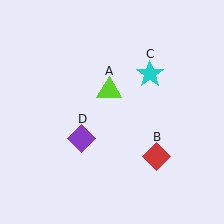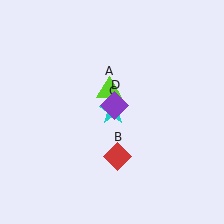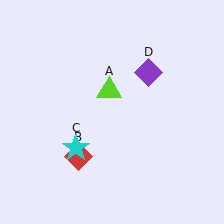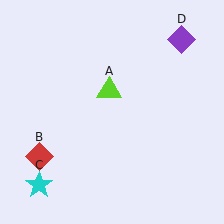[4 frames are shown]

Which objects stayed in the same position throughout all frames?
Lime triangle (object A) remained stationary.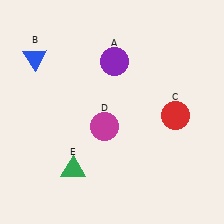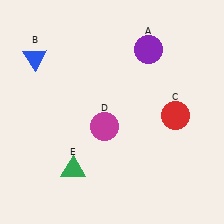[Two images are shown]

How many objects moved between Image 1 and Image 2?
1 object moved between the two images.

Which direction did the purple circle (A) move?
The purple circle (A) moved right.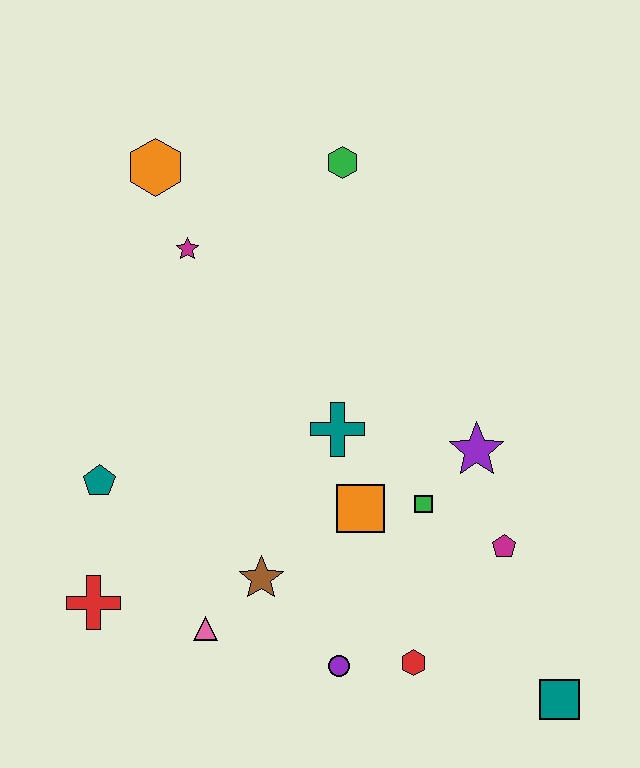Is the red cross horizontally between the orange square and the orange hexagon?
No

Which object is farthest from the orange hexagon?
The teal square is farthest from the orange hexagon.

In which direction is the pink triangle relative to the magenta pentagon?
The pink triangle is to the left of the magenta pentagon.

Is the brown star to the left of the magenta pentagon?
Yes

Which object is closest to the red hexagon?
The purple circle is closest to the red hexagon.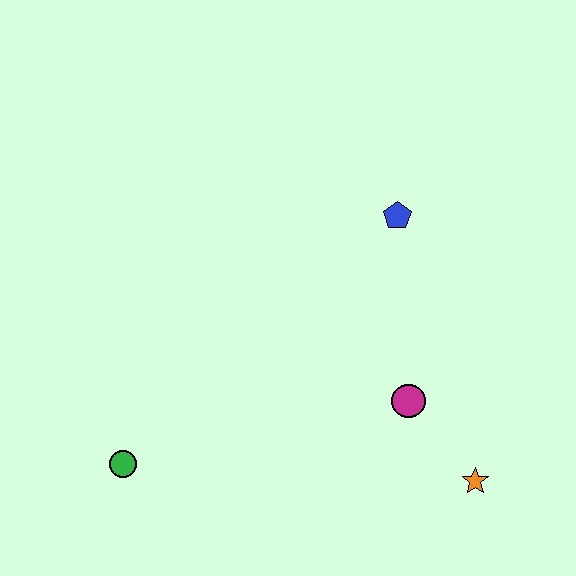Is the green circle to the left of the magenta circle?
Yes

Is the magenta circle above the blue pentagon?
No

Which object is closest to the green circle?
The magenta circle is closest to the green circle.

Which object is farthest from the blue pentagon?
The green circle is farthest from the blue pentagon.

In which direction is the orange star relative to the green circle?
The orange star is to the right of the green circle.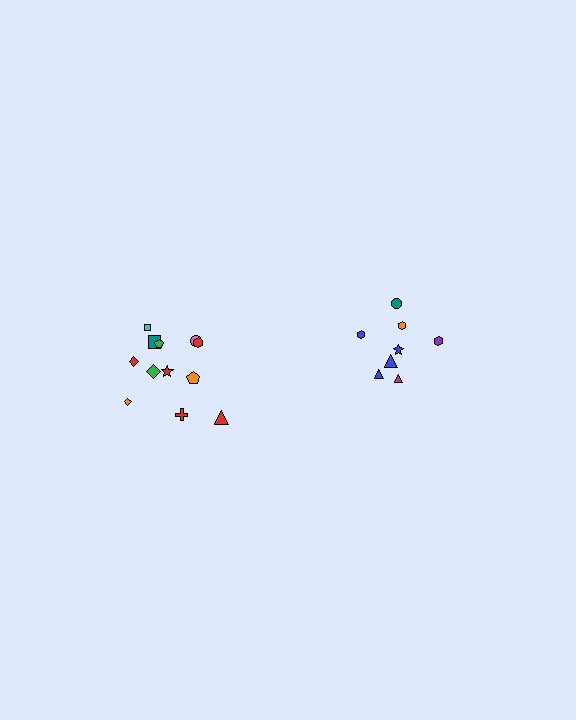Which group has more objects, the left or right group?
The left group.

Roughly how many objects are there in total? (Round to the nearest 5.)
Roughly 20 objects in total.